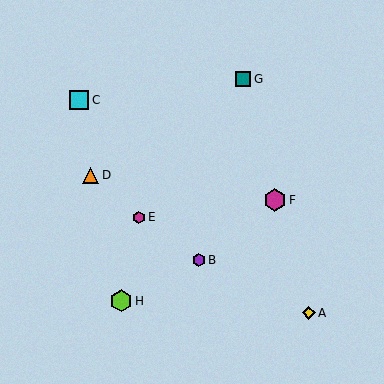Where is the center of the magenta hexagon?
The center of the magenta hexagon is at (139, 217).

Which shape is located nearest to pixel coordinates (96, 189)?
The orange triangle (labeled D) at (90, 175) is nearest to that location.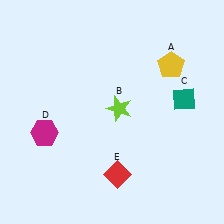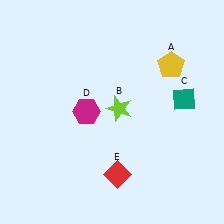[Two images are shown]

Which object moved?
The magenta hexagon (D) moved right.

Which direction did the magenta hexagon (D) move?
The magenta hexagon (D) moved right.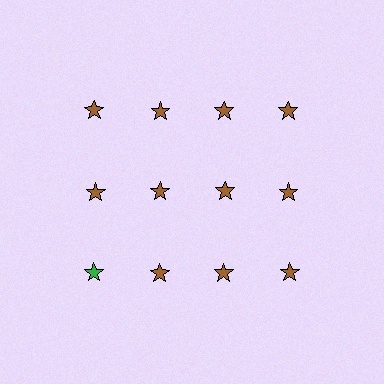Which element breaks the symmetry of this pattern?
The green star in the third row, leftmost column breaks the symmetry. All other shapes are brown stars.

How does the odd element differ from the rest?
It has a different color: green instead of brown.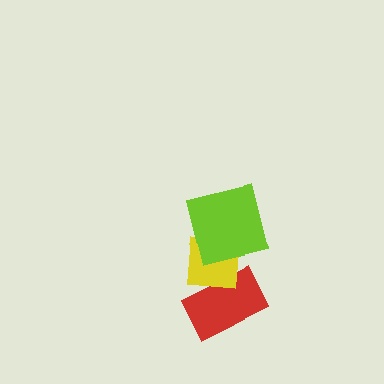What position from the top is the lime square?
The lime square is 1st from the top.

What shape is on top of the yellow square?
The lime square is on top of the yellow square.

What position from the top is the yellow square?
The yellow square is 2nd from the top.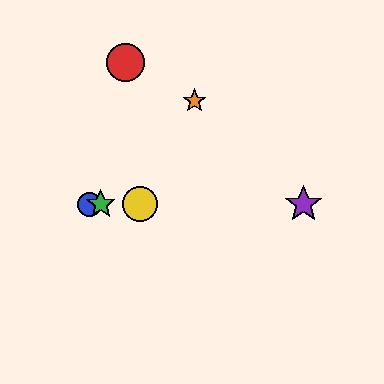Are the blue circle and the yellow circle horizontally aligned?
Yes, both are at y≈204.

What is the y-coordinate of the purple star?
The purple star is at y≈204.